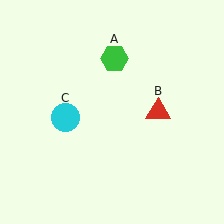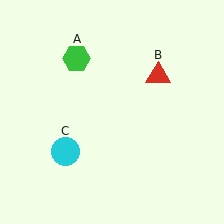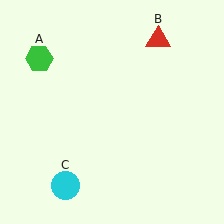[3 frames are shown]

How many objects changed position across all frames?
3 objects changed position: green hexagon (object A), red triangle (object B), cyan circle (object C).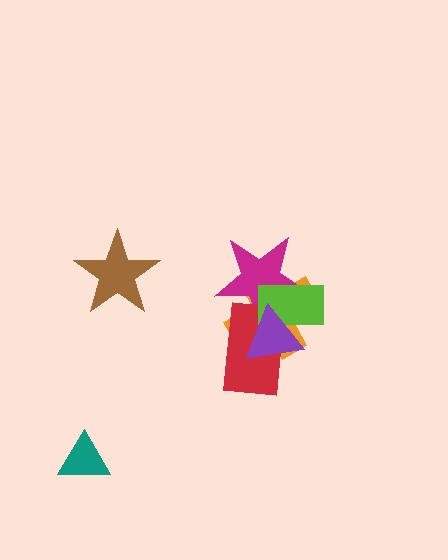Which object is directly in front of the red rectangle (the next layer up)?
The lime rectangle is directly in front of the red rectangle.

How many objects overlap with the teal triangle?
0 objects overlap with the teal triangle.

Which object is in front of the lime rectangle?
The purple triangle is in front of the lime rectangle.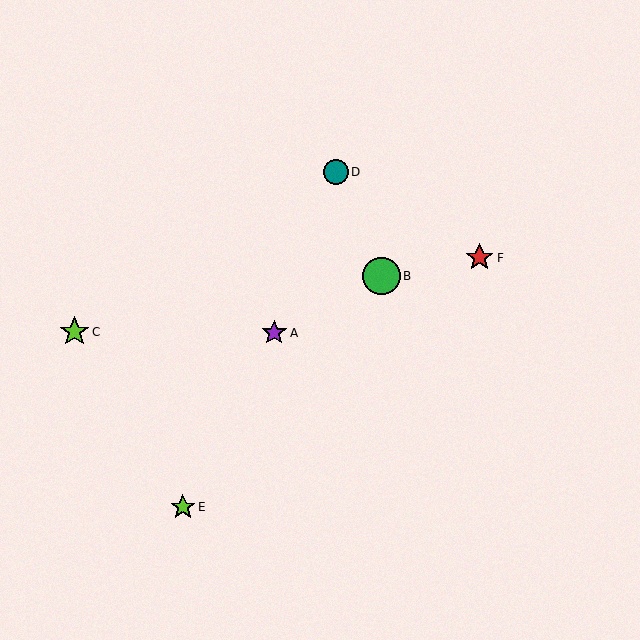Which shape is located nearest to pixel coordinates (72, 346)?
The lime star (labeled C) at (74, 332) is nearest to that location.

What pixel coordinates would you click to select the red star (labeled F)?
Click at (480, 258) to select the red star F.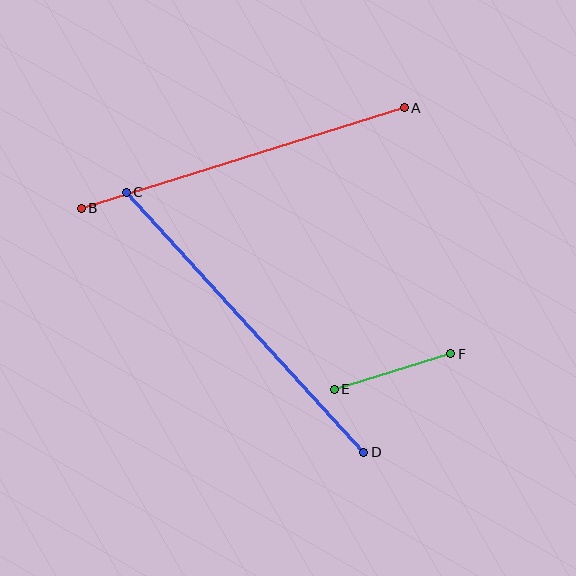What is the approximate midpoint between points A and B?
The midpoint is at approximately (243, 158) pixels.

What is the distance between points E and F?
The distance is approximately 122 pixels.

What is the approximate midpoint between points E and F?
The midpoint is at approximately (393, 372) pixels.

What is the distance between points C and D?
The distance is approximately 352 pixels.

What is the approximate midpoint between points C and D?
The midpoint is at approximately (245, 322) pixels.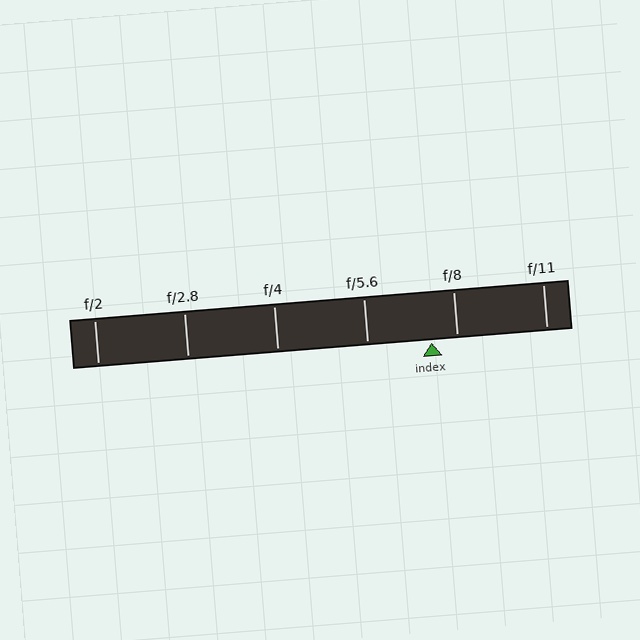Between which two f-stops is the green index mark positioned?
The index mark is between f/5.6 and f/8.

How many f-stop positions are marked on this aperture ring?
There are 6 f-stop positions marked.